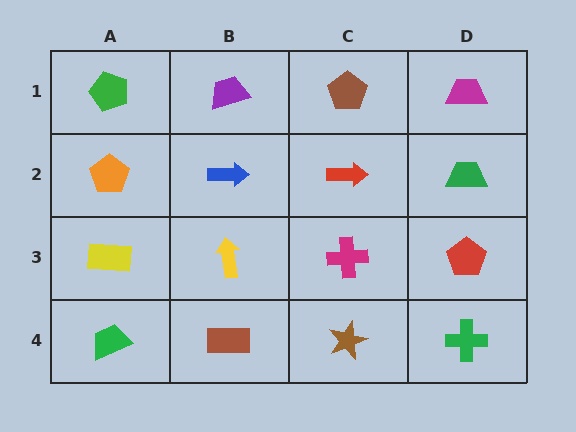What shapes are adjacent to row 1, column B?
A blue arrow (row 2, column B), a green pentagon (row 1, column A), a brown pentagon (row 1, column C).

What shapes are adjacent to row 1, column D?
A green trapezoid (row 2, column D), a brown pentagon (row 1, column C).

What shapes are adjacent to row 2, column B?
A purple trapezoid (row 1, column B), a yellow arrow (row 3, column B), an orange pentagon (row 2, column A), a red arrow (row 2, column C).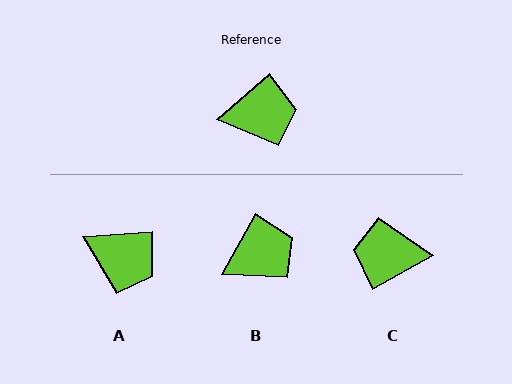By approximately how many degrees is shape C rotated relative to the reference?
Approximately 168 degrees counter-clockwise.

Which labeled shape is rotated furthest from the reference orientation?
C, about 168 degrees away.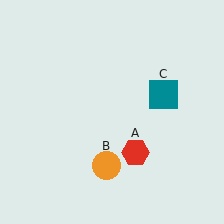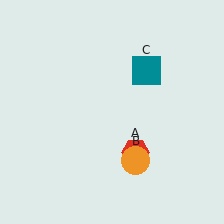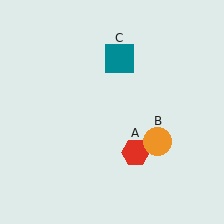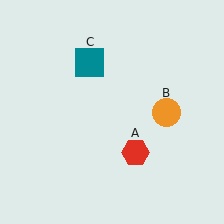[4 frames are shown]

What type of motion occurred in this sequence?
The orange circle (object B), teal square (object C) rotated counterclockwise around the center of the scene.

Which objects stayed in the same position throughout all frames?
Red hexagon (object A) remained stationary.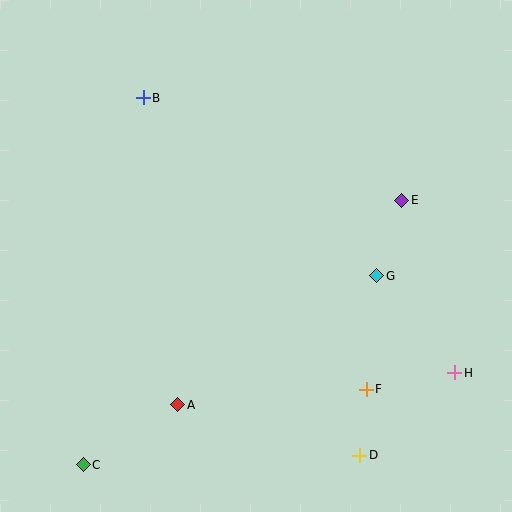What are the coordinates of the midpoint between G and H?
The midpoint between G and H is at (416, 324).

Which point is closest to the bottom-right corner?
Point H is closest to the bottom-right corner.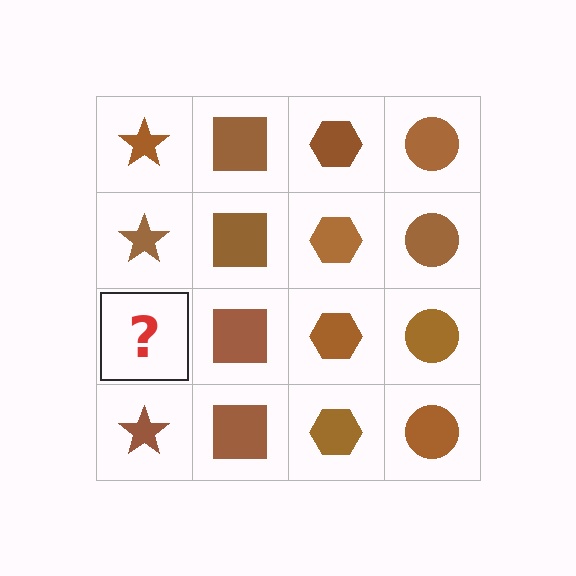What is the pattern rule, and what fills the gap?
The rule is that each column has a consistent shape. The gap should be filled with a brown star.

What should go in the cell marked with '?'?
The missing cell should contain a brown star.